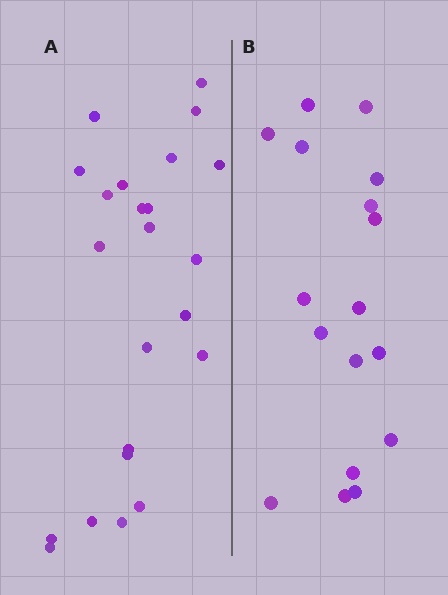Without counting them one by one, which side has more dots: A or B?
Region A (the left region) has more dots.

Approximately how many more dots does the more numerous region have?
Region A has about 6 more dots than region B.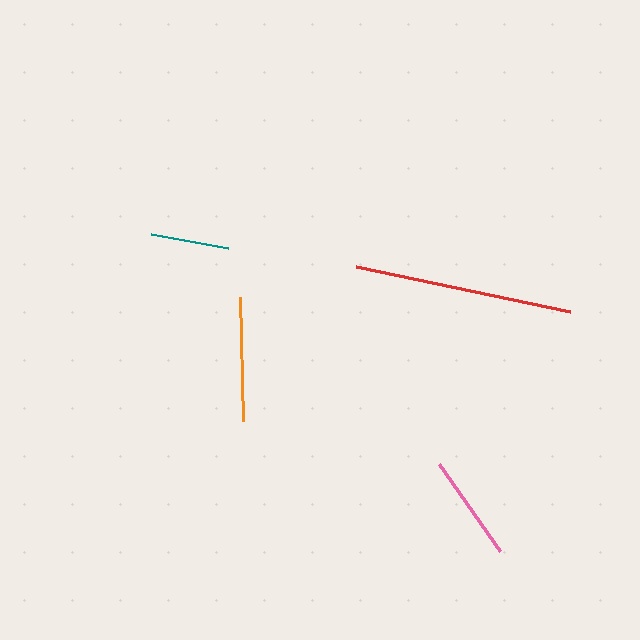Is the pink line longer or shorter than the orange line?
The orange line is longer than the pink line.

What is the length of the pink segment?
The pink segment is approximately 106 pixels long.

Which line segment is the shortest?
The teal line is the shortest at approximately 78 pixels.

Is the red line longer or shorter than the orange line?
The red line is longer than the orange line.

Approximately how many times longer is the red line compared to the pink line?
The red line is approximately 2.1 times the length of the pink line.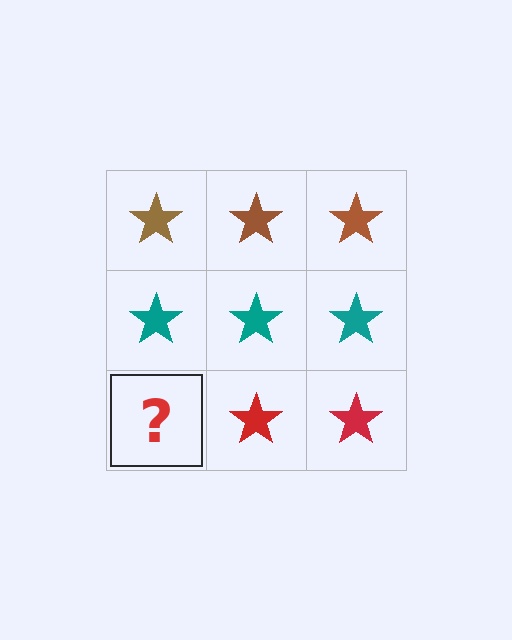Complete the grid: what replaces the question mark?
The question mark should be replaced with a red star.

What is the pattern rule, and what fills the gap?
The rule is that each row has a consistent color. The gap should be filled with a red star.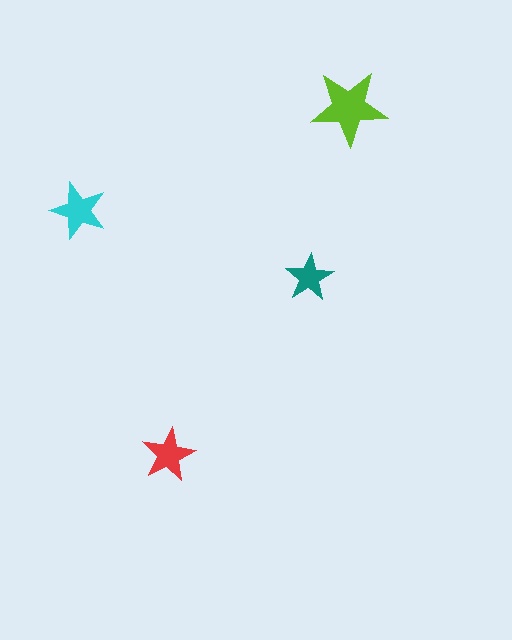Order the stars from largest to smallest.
the lime one, the cyan one, the red one, the teal one.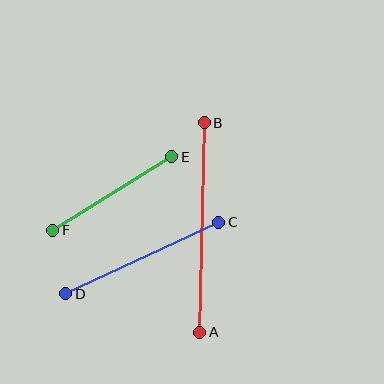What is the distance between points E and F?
The distance is approximately 140 pixels.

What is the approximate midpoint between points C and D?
The midpoint is at approximately (142, 258) pixels.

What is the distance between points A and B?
The distance is approximately 209 pixels.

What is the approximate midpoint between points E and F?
The midpoint is at approximately (112, 194) pixels.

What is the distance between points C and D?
The distance is approximately 169 pixels.